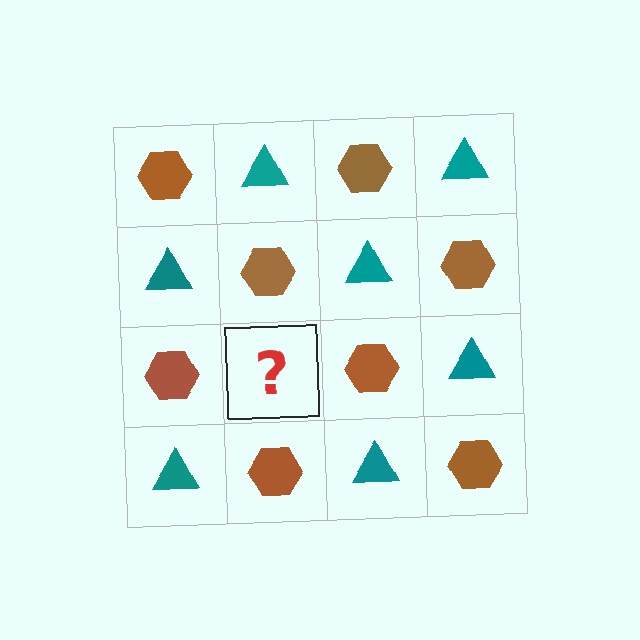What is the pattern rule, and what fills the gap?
The rule is that it alternates brown hexagon and teal triangle in a checkerboard pattern. The gap should be filled with a teal triangle.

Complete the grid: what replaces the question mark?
The question mark should be replaced with a teal triangle.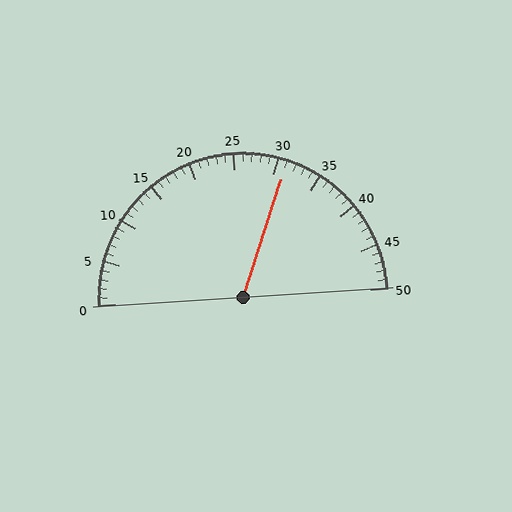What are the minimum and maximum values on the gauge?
The gauge ranges from 0 to 50.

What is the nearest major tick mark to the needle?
The nearest major tick mark is 30.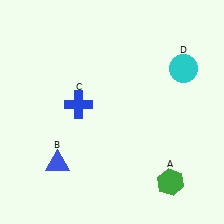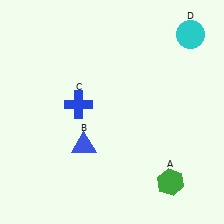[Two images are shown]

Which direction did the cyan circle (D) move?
The cyan circle (D) moved up.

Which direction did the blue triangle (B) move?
The blue triangle (B) moved right.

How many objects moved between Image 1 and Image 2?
2 objects moved between the two images.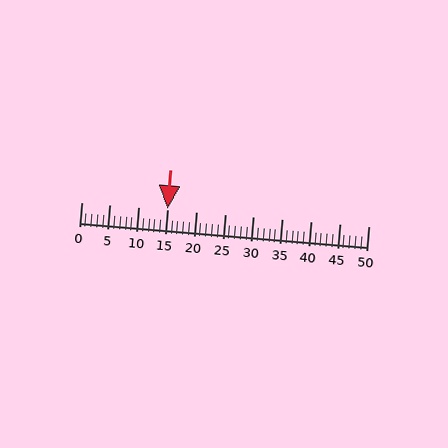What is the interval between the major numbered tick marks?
The major tick marks are spaced 5 units apart.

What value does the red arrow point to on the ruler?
The red arrow points to approximately 15.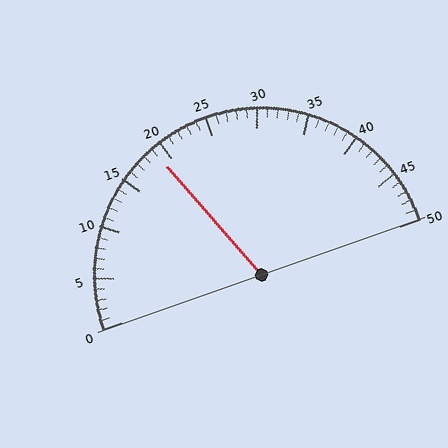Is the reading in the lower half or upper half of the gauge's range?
The reading is in the lower half of the range (0 to 50).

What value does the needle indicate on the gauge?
The needle indicates approximately 19.